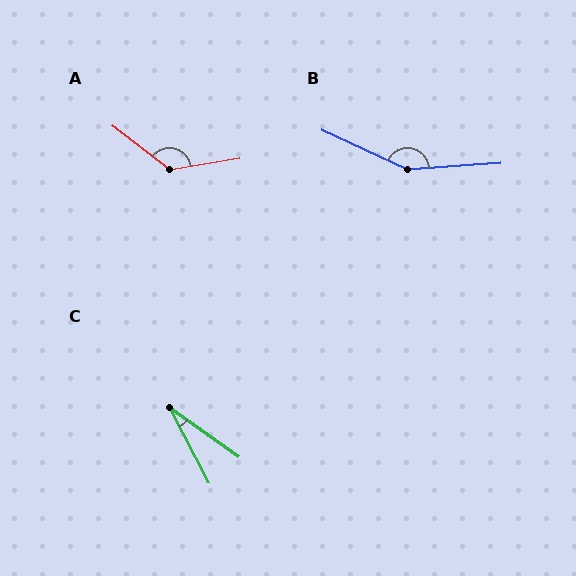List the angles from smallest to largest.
C (27°), A (133°), B (151°).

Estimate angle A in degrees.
Approximately 133 degrees.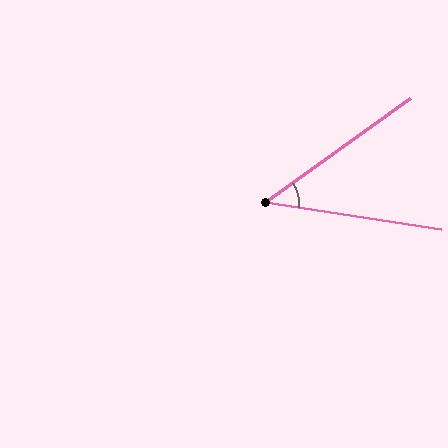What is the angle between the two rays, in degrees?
Approximately 45 degrees.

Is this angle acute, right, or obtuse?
It is acute.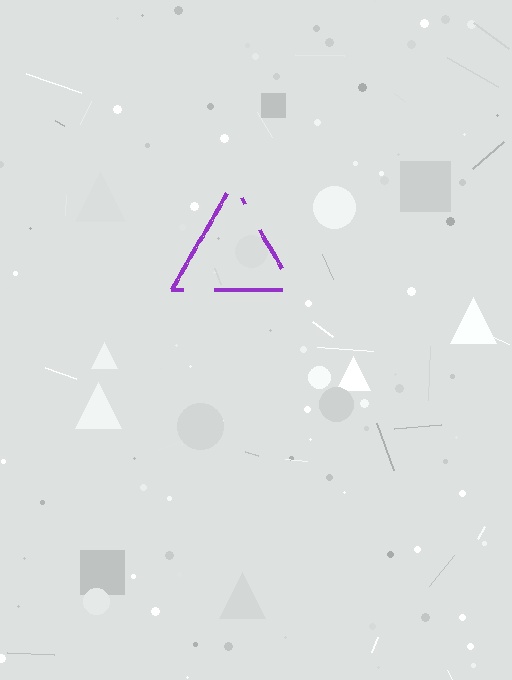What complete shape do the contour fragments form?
The contour fragments form a triangle.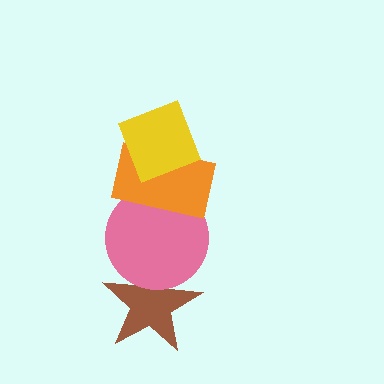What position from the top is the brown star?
The brown star is 4th from the top.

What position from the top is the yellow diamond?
The yellow diamond is 1st from the top.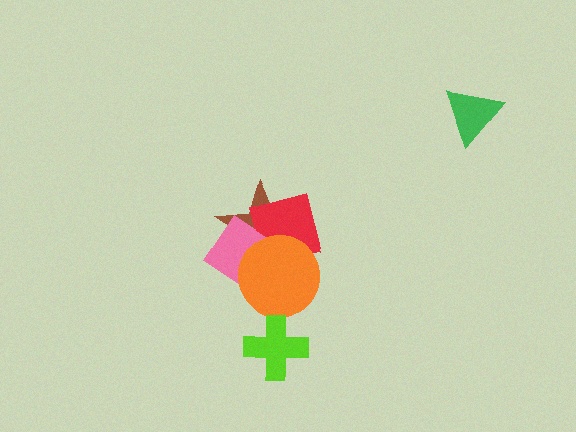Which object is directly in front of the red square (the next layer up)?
The pink diamond is directly in front of the red square.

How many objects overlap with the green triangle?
0 objects overlap with the green triangle.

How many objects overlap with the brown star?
3 objects overlap with the brown star.